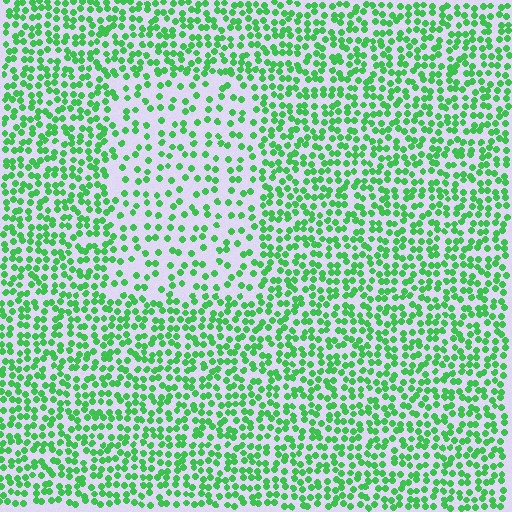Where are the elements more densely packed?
The elements are more densely packed outside the rectangle boundary.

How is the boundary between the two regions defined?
The boundary is defined by a change in element density (approximately 2.0x ratio). All elements are the same color, size, and shape.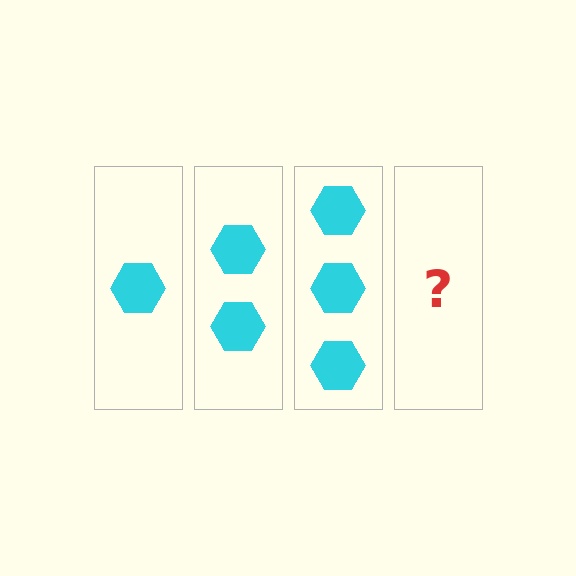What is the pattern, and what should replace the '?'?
The pattern is that each step adds one more hexagon. The '?' should be 4 hexagons.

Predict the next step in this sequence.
The next step is 4 hexagons.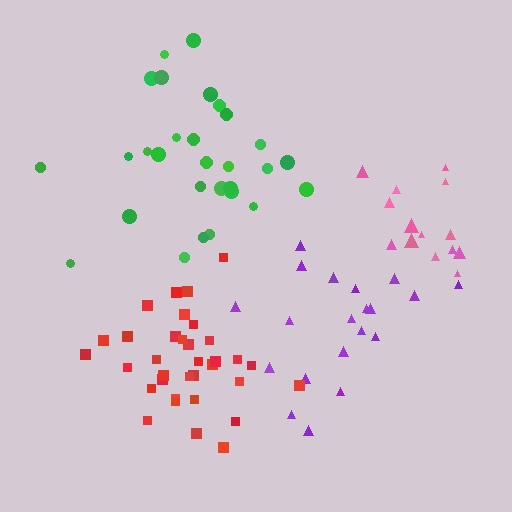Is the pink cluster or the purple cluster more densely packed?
Pink.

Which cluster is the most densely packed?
Red.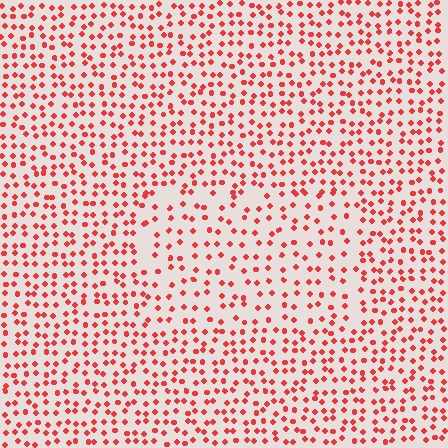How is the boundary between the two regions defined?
The boundary is defined by a change in element density (approximately 1.6x ratio). All elements are the same color, size, and shape.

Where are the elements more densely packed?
The elements are more densely packed outside the rectangle boundary.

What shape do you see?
I see a rectangle.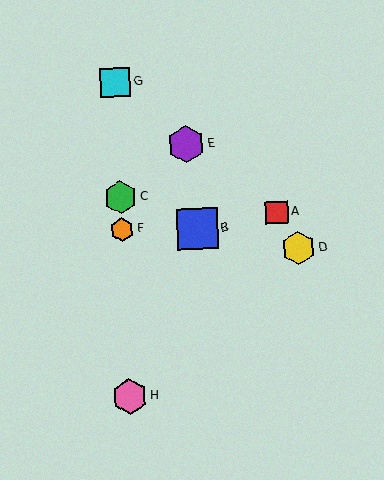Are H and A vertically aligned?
No, H is at x≈130 and A is at x≈277.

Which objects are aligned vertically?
Objects C, F, G, H are aligned vertically.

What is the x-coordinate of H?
Object H is at x≈130.